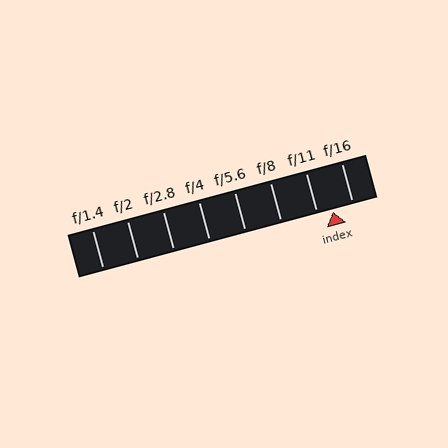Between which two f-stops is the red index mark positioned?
The index mark is between f/11 and f/16.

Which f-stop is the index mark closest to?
The index mark is closest to f/11.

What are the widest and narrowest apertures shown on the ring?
The widest aperture shown is f/1.4 and the narrowest is f/16.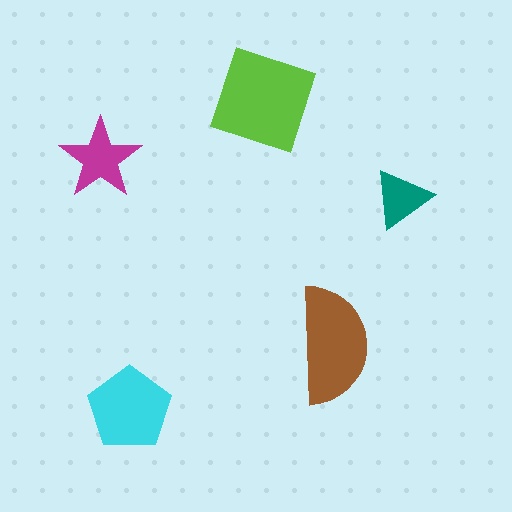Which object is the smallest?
The teal triangle.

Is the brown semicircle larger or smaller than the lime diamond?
Smaller.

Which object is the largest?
The lime diamond.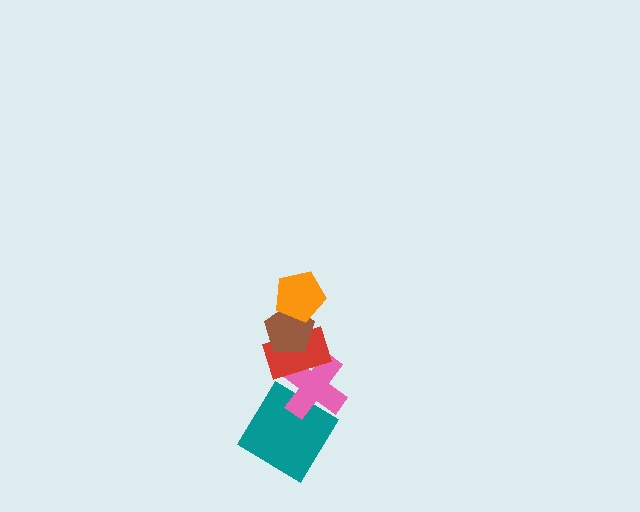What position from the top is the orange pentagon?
The orange pentagon is 1st from the top.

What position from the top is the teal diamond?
The teal diamond is 5th from the top.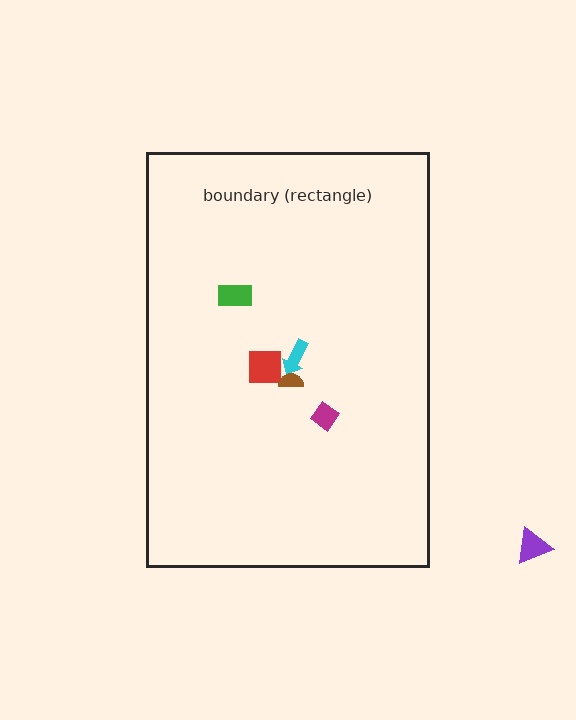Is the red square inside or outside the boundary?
Inside.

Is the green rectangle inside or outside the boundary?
Inside.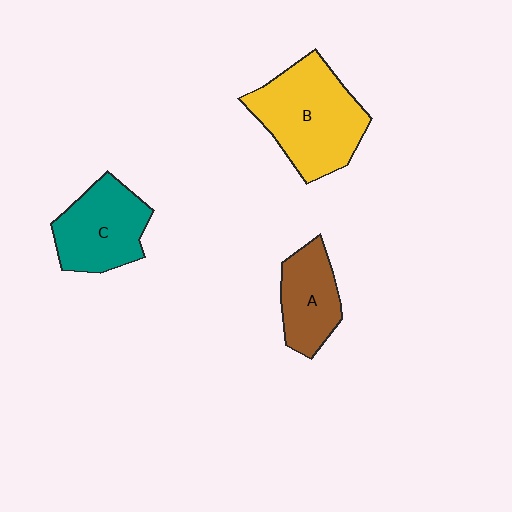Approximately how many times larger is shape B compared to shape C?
Approximately 1.4 times.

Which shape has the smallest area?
Shape A (brown).